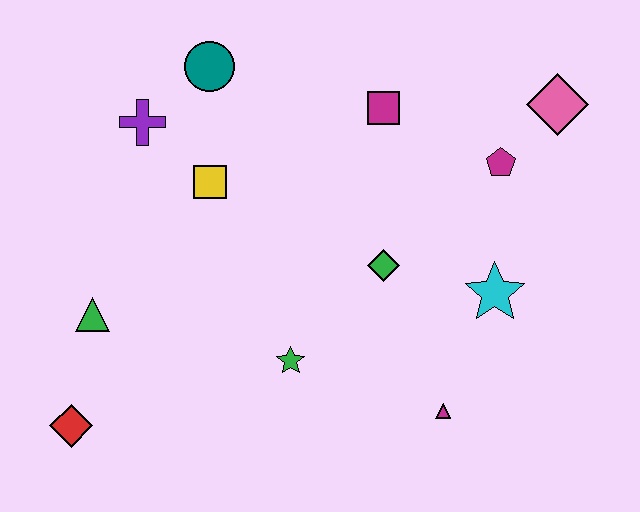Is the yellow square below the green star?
No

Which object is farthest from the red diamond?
The pink diamond is farthest from the red diamond.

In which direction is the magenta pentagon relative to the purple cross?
The magenta pentagon is to the right of the purple cross.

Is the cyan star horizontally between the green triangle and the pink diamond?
Yes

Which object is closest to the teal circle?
The purple cross is closest to the teal circle.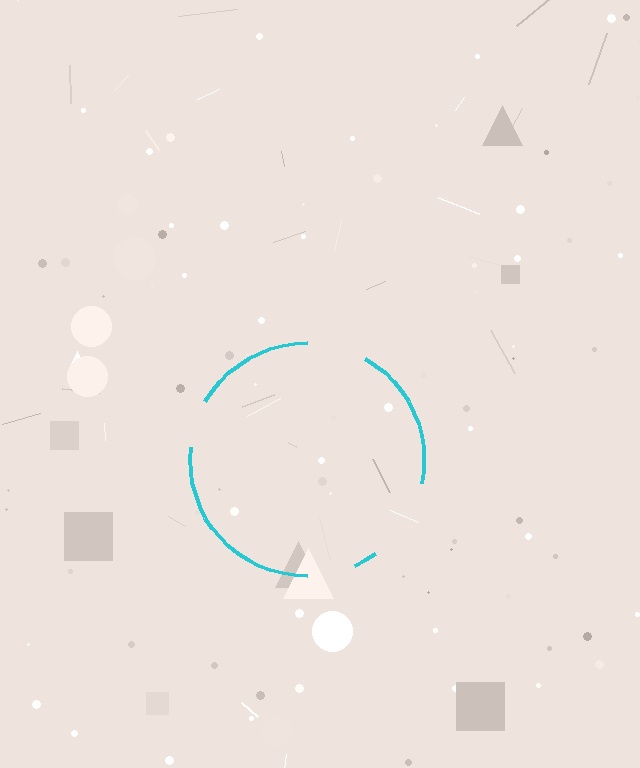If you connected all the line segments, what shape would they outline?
They would outline a circle.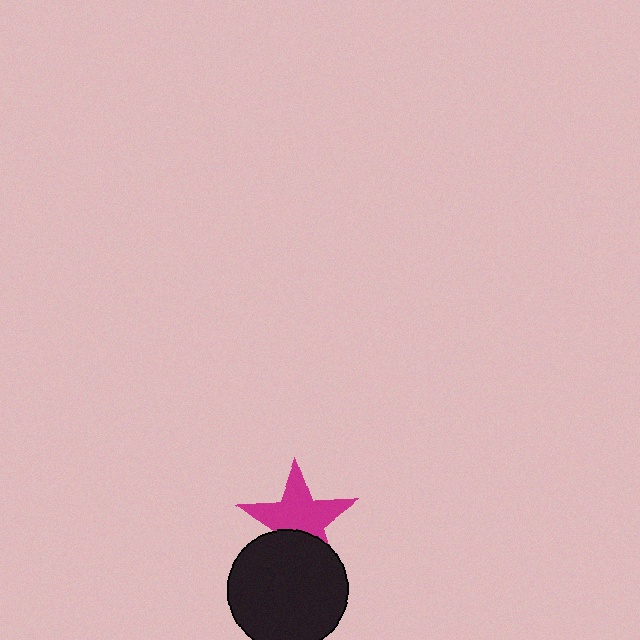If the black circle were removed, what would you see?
You would see the complete magenta star.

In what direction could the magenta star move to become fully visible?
The magenta star could move up. That would shift it out from behind the black circle entirely.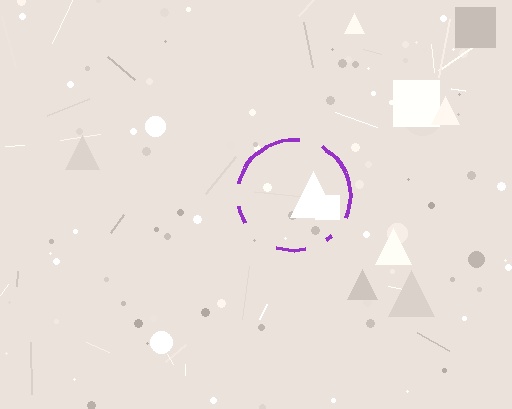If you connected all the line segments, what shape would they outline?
They would outline a circle.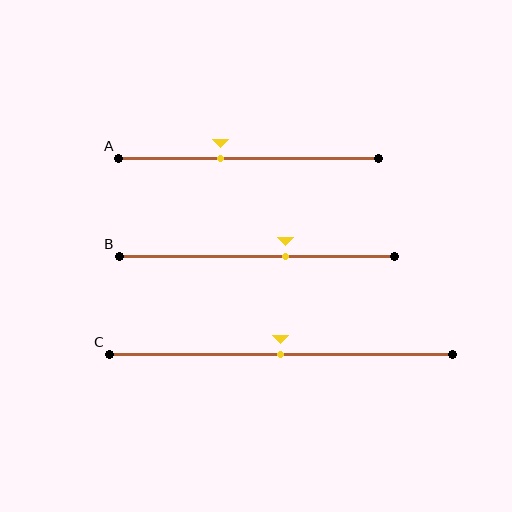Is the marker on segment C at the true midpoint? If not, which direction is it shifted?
Yes, the marker on segment C is at the true midpoint.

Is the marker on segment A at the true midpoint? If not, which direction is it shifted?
No, the marker on segment A is shifted to the left by about 11% of the segment length.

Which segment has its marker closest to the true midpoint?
Segment C has its marker closest to the true midpoint.